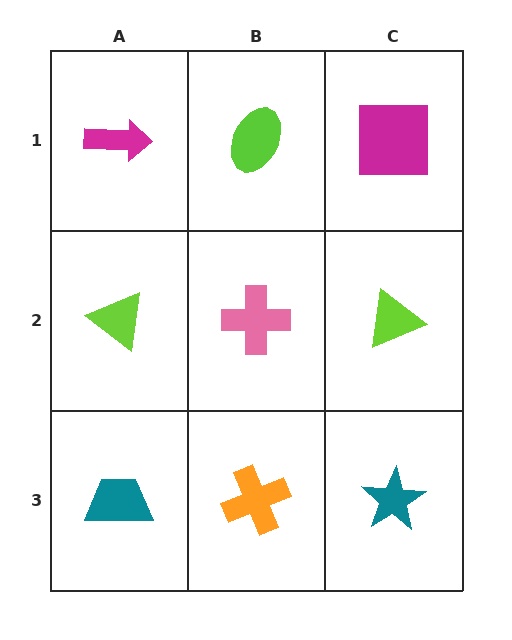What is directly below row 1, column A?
A lime triangle.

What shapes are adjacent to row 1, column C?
A lime triangle (row 2, column C), a lime ellipse (row 1, column B).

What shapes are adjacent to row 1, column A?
A lime triangle (row 2, column A), a lime ellipse (row 1, column B).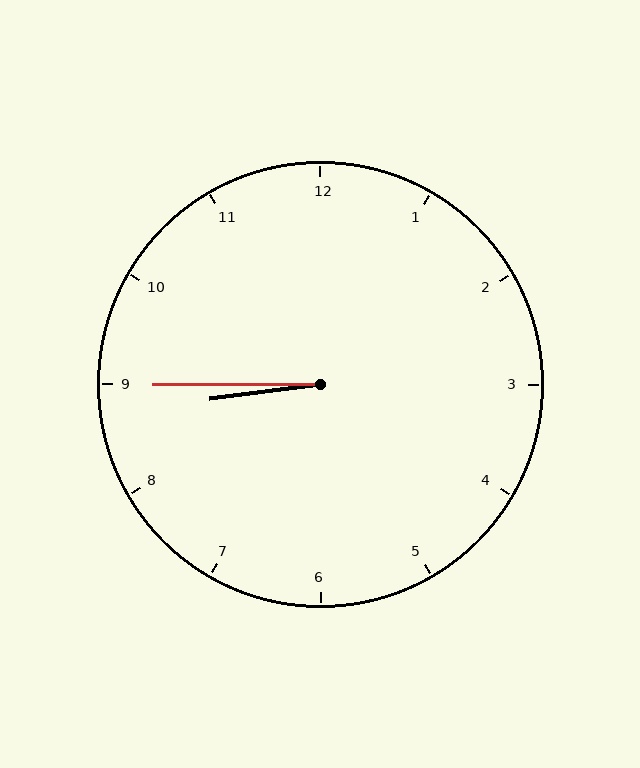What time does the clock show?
8:45.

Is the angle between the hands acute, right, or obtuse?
It is acute.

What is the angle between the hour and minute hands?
Approximately 8 degrees.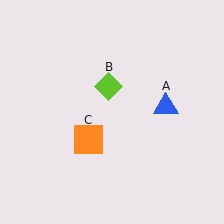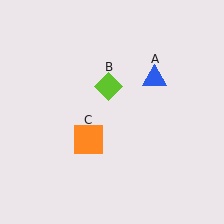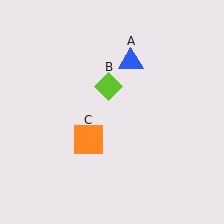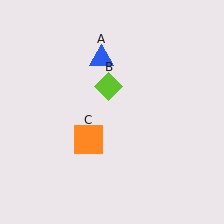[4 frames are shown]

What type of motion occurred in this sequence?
The blue triangle (object A) rotated counterclockwise around the center of the scene.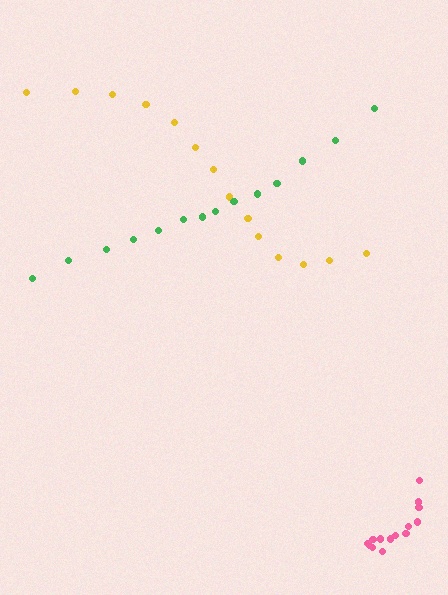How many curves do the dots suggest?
There are 3 distinct paths.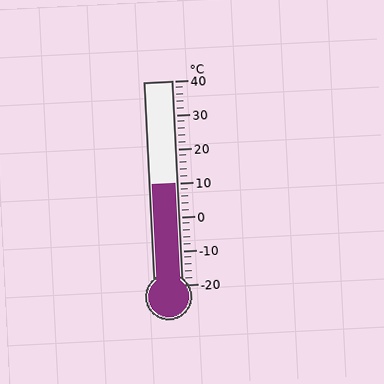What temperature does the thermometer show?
The thermometer shows approximately 10°C.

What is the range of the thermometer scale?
The thermometer scale ranges from -20°C to 40°C.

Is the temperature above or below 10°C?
The temperature is at 10°C.